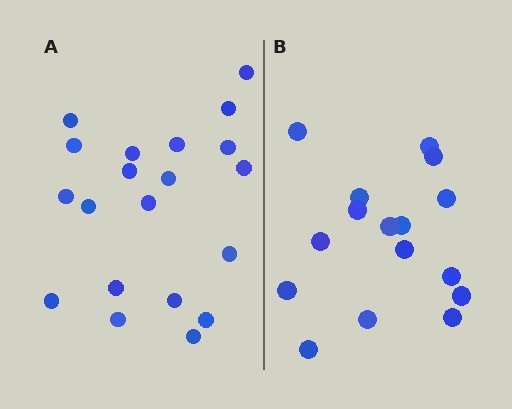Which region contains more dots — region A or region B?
Region A (the left region) has more dots.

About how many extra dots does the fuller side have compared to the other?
Region A has about 4 more dots than region B.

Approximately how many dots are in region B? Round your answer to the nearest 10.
About 20 dots. (The exact count is 16, which rounds to 20.)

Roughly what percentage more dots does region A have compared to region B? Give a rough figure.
About 25% more.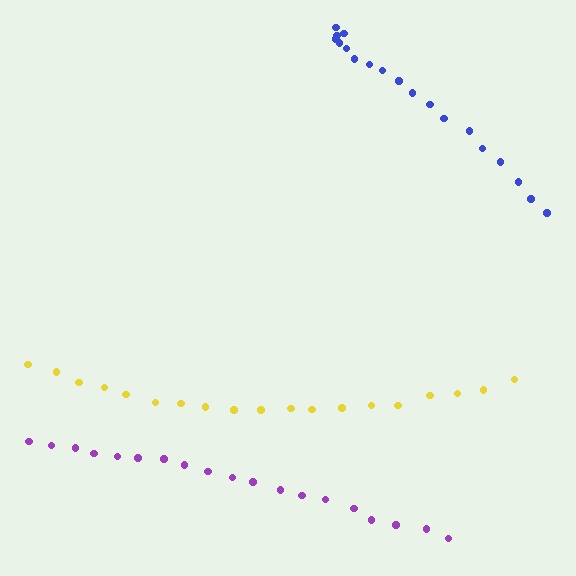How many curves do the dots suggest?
There are 3 distinct paths.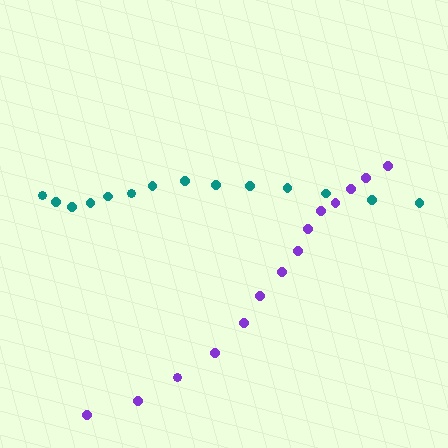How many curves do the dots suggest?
There are 2 distinct paths.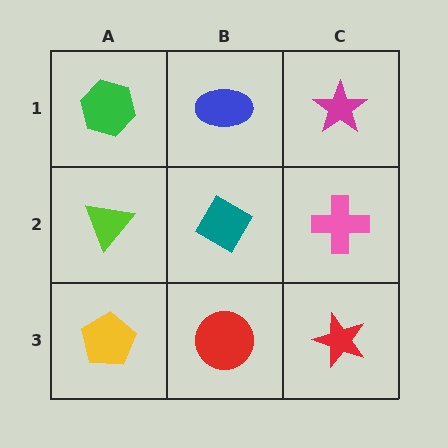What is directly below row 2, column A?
A yellow pentagon.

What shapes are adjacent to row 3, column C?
A pink cross (row 2, column C), a red circle (row 3, column B).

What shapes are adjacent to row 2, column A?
A green hexagon (row 1, column A), a yellow pentagon (row 3, column A), a teal diamond (row 2, column B).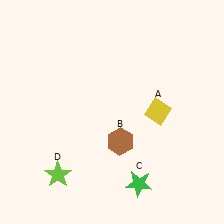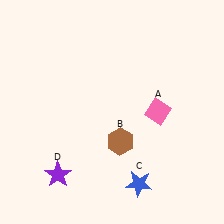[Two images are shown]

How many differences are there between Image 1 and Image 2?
There are 3 differences between the two images.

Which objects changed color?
A changed from yellow to pink. C changed from green to blue. D changed from lime to purple.